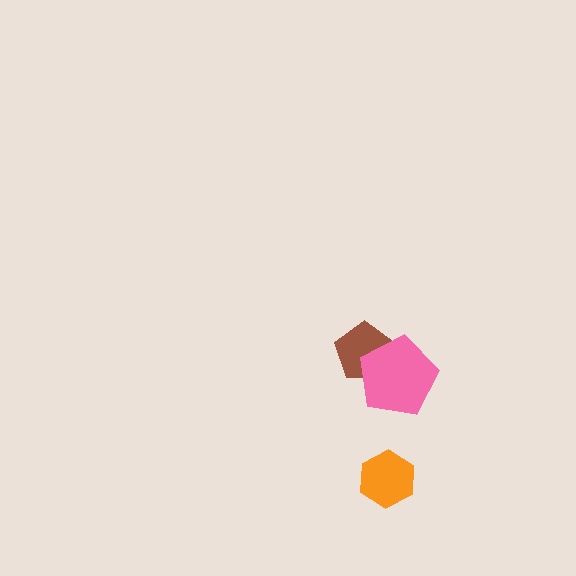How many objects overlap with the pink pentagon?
1 object overlaps with the pink pentagon.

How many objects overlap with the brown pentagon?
1 object overlaps with the brown pentagon.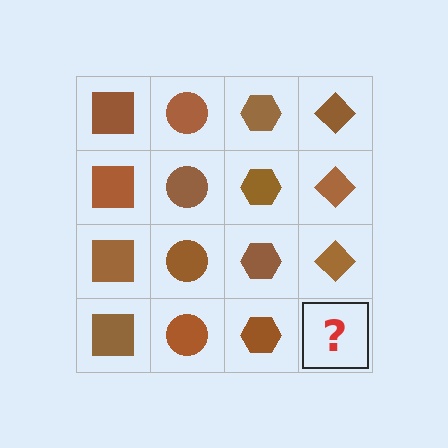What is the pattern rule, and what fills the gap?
The rule is that each column has a consistent shape. The gap should be filled with a brown diamond.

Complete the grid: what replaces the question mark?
The question mark should be replaced with a brown diamond.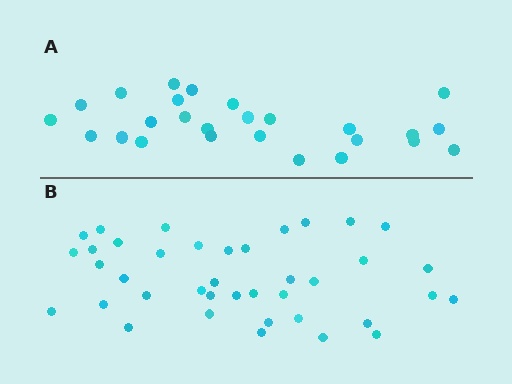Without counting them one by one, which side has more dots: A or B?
Region B (the bottom region) has more dots.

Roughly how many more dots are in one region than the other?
Region B has approximately 15 more dots than region A.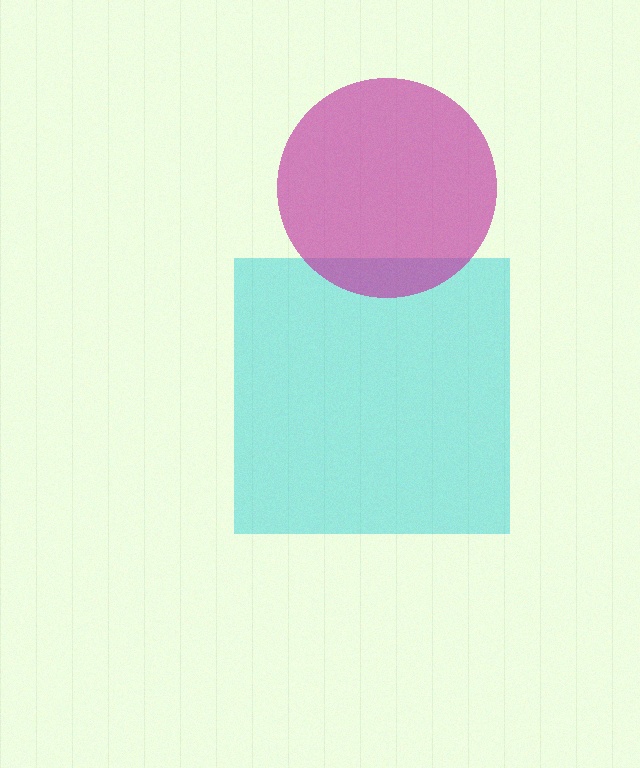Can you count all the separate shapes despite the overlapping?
Yes, there are 2 separate shapes.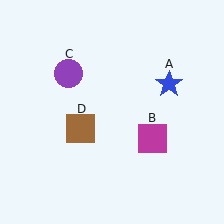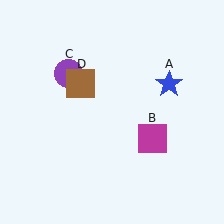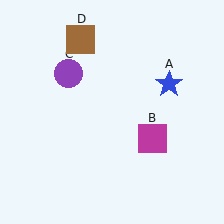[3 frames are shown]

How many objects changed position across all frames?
1 object changed position: brown square (object D).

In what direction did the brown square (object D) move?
The brown square (object D) moved up.